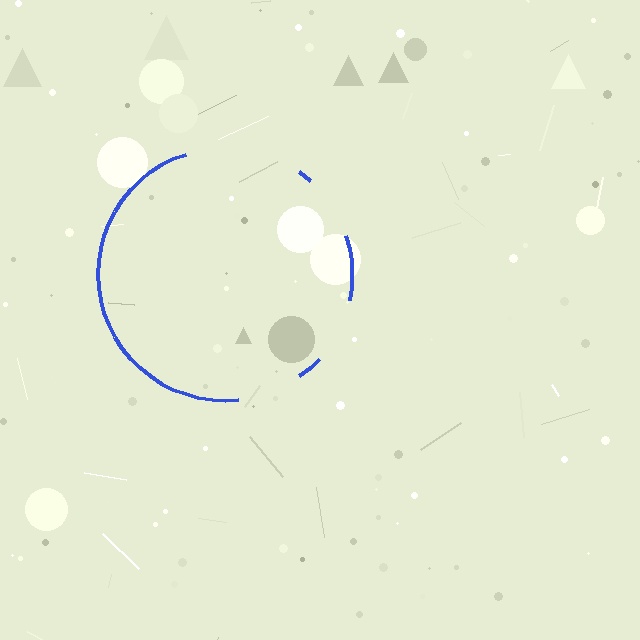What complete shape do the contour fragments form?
The contour fragments form a circle.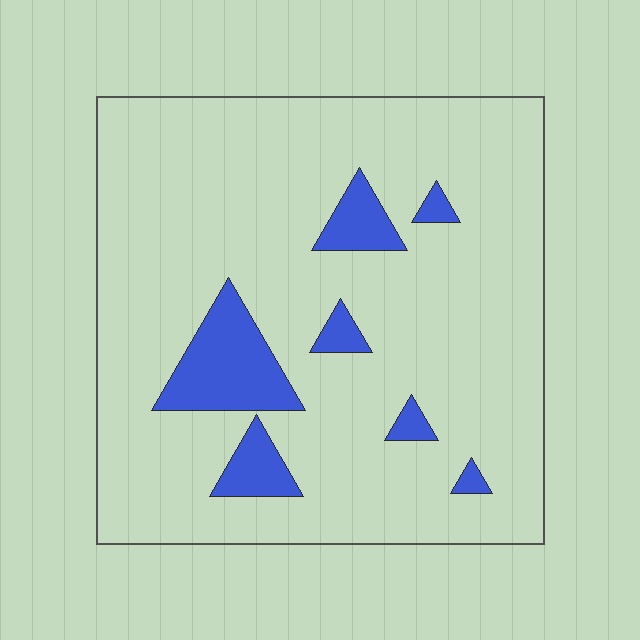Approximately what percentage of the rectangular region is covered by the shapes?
Approximately 10%.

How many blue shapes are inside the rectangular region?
7.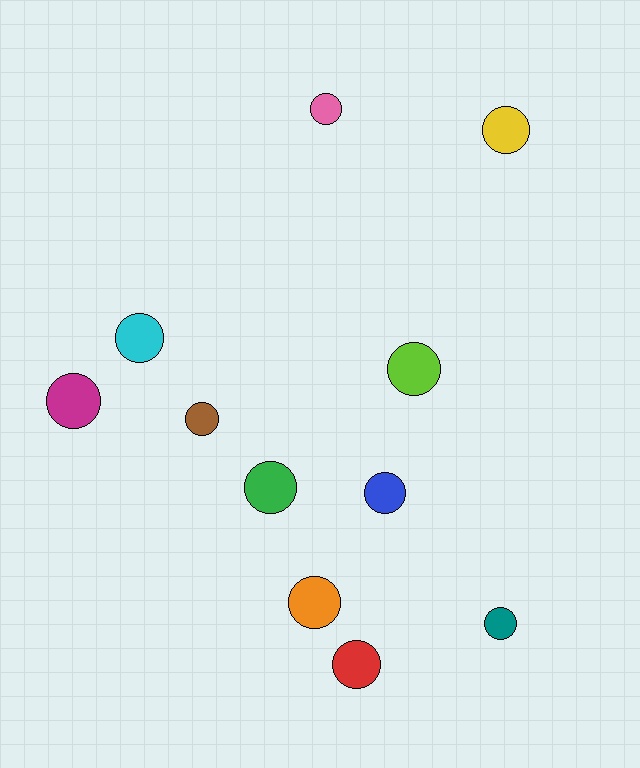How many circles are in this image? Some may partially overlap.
There are 11 circles.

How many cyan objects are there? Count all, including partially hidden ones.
There is 1 cyan object.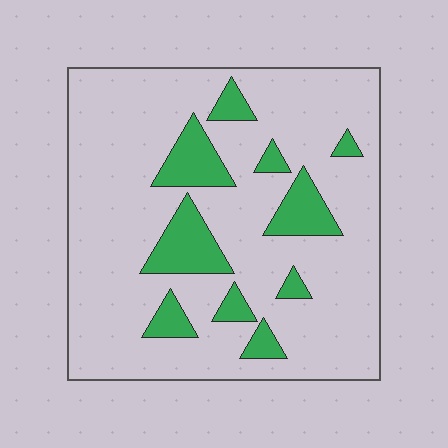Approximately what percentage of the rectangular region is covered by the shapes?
Approximately 15%.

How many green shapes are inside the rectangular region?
10.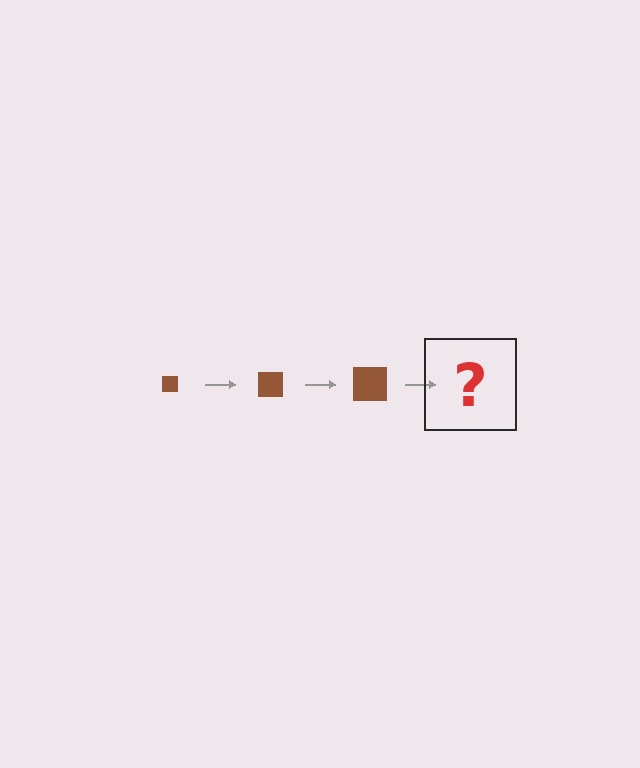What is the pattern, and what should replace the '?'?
The pattern is that the square gets progressively larger each step. The '?' should be a brown square, larger than the previous one.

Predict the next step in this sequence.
The next step is a brown square, larger than the previous one.